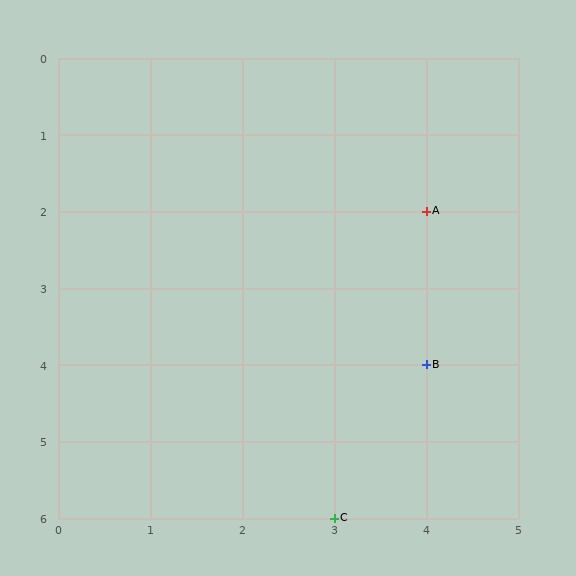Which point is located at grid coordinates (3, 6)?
Point C is at (3, 6).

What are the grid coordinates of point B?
Point B is at grid coordinates (4, 4).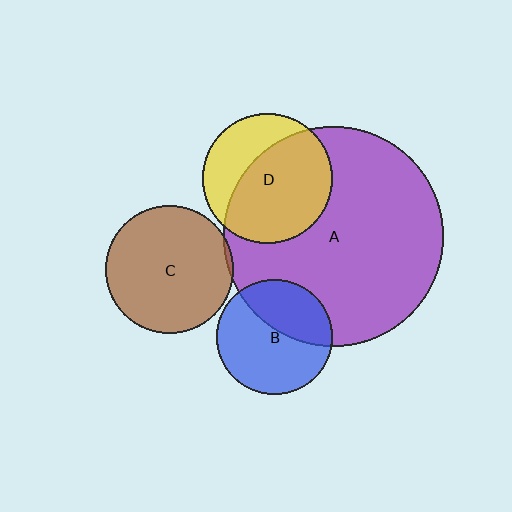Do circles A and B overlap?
Yes.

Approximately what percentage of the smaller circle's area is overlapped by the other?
Approximately 35%.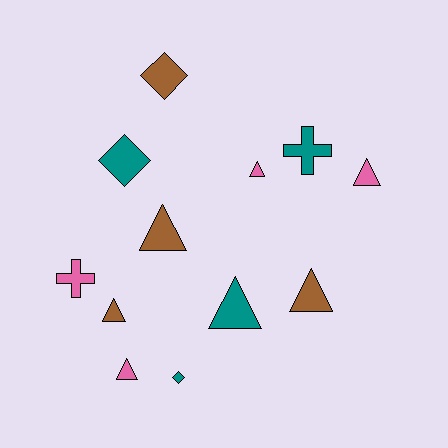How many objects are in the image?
There are 12 objects.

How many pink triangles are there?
There are 3 pink triangles.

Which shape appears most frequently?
Triangle, with 7 objects.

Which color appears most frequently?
Teal, with 4 objects.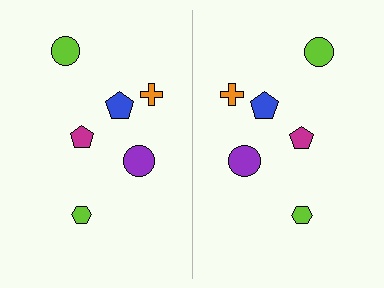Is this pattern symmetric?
Yes, this pattern has bilateral (reflection) symmetry.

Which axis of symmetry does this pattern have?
The pattern has a vertical axis of symmetry running through the center of the image.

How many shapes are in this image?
There are 12 shapes in this image.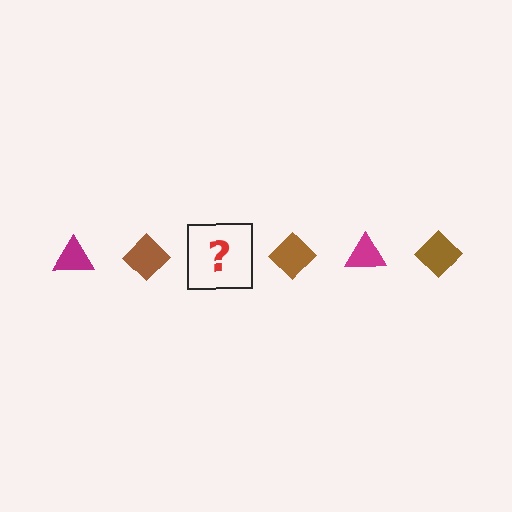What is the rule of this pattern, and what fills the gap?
The rule is that the pattern alternates between magenta triangle and brown diamond. The gap should be filled with a magenta triangle.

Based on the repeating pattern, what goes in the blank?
The blank should be a magenta triangle.